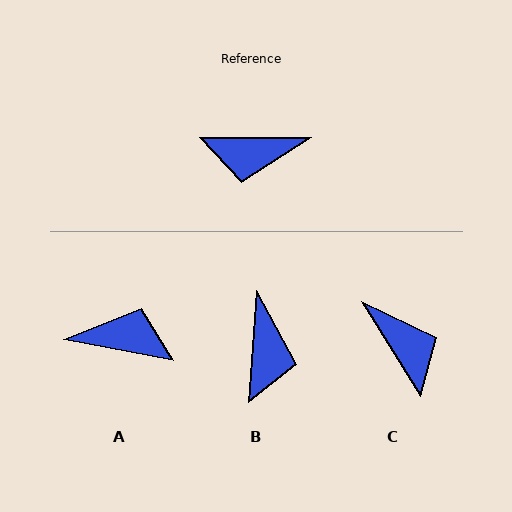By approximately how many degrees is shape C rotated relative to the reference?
Approximately 122 degrees counter-clockwise.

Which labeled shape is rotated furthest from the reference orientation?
A, about 169 degrees away.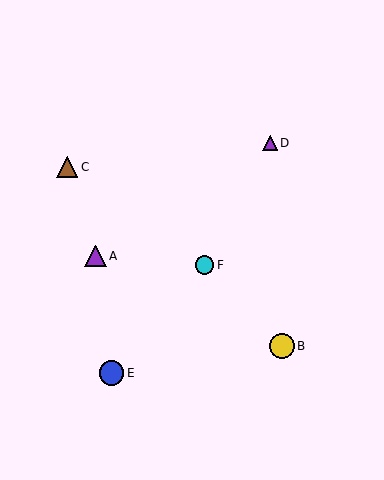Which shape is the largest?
The blue circle (labeled E) is the largest.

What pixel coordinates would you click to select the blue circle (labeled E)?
Click at (112, 373) to select the blue circle E.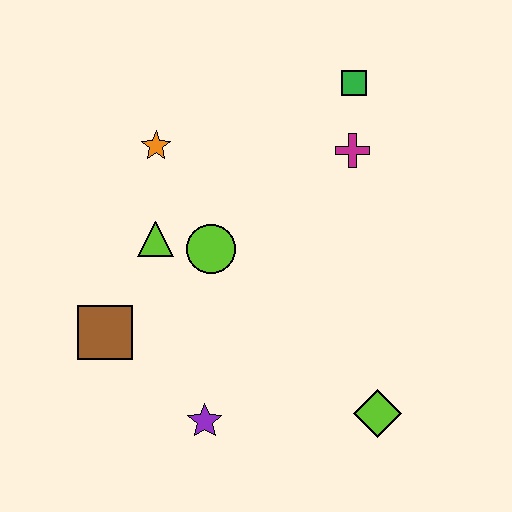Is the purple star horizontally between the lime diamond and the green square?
No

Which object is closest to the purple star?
The brown square is closest to the purple star.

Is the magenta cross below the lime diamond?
No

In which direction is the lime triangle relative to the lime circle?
The lime triangle is to the left of the lime circle.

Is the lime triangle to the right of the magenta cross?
No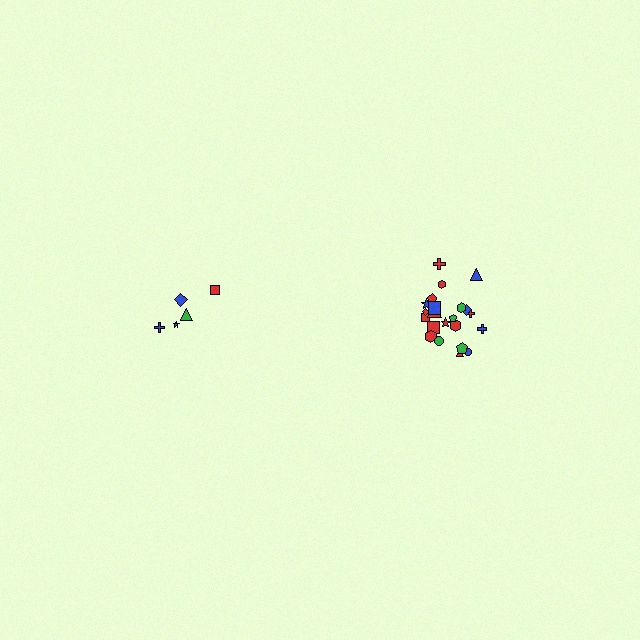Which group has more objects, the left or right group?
The right group.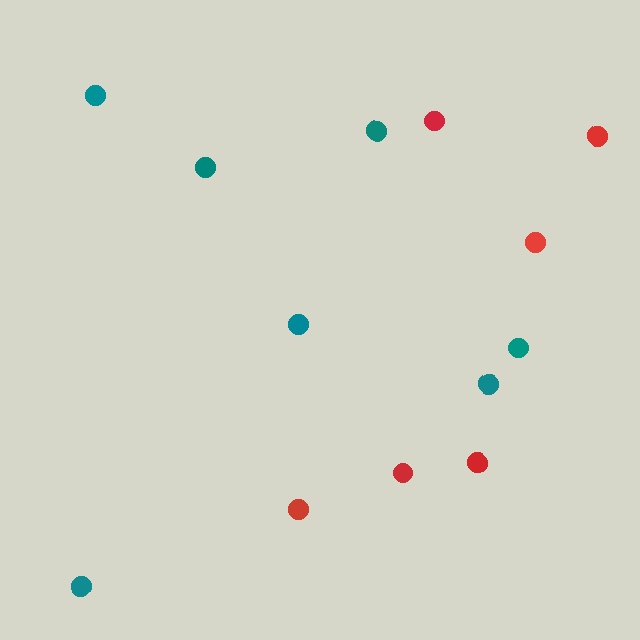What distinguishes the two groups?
There are 2 groups: one group of red circles (6) and one group of teal circles (7).